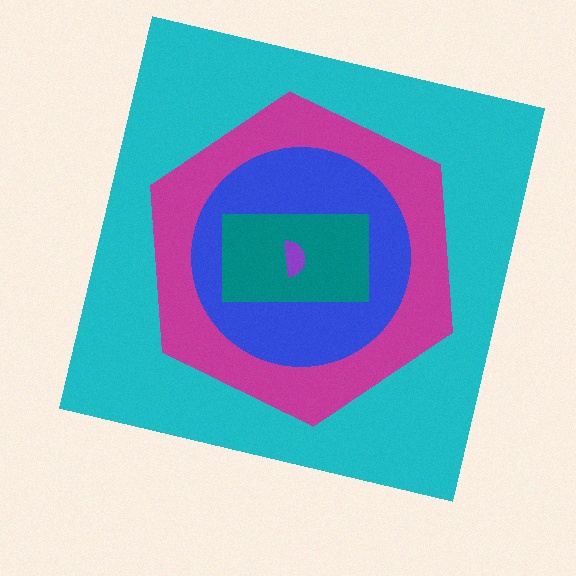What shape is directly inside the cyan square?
The magenta hexagon.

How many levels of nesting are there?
5.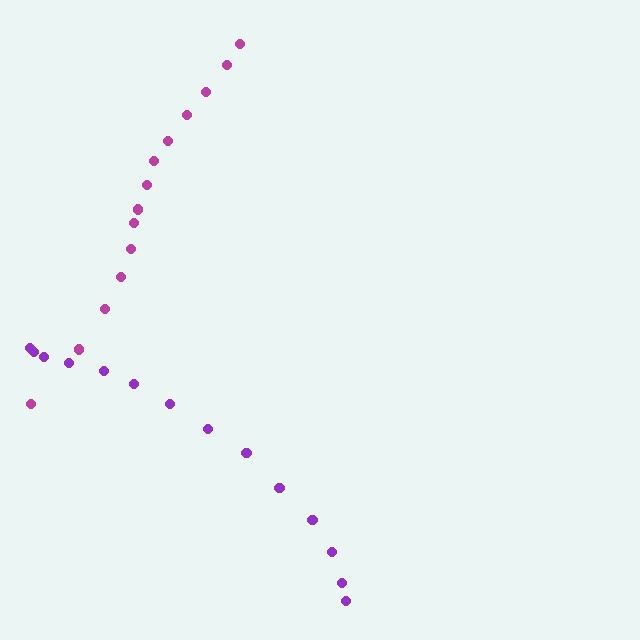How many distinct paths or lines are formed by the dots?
There are 2 distinct paths.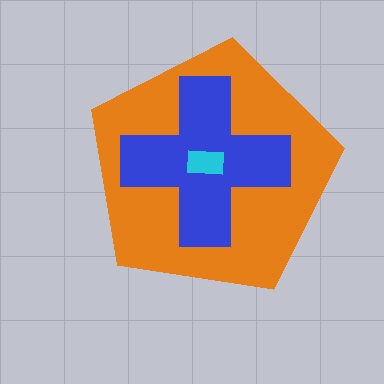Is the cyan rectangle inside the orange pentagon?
Yes.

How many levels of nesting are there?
3.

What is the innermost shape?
The cyan rectangle.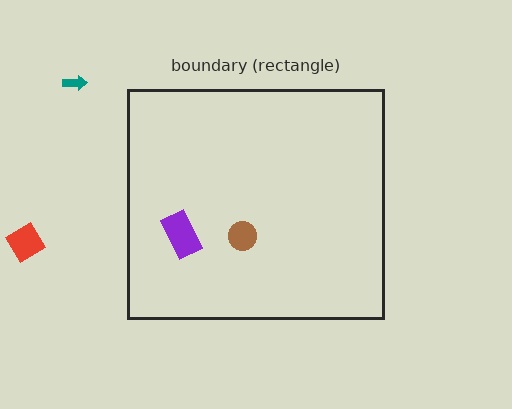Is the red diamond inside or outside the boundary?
Outside.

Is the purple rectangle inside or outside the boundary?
Inside.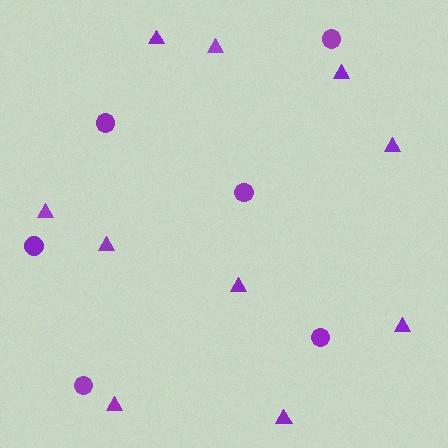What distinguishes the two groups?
There are 2 groups: one group of triangles (10) and one group of circles (6).